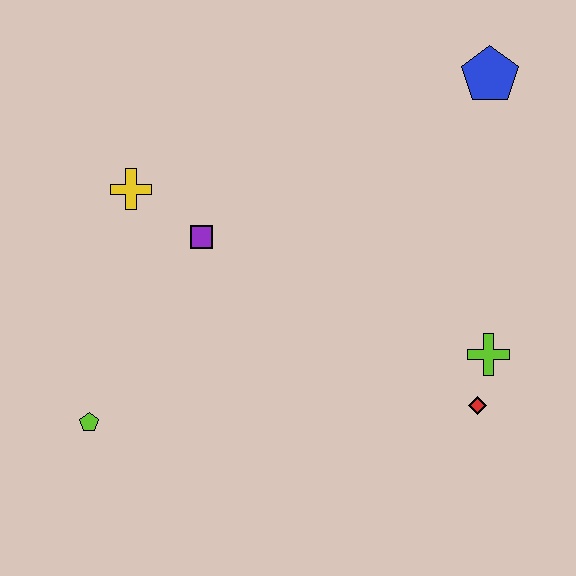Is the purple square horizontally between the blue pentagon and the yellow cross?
Yes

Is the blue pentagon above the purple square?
Yes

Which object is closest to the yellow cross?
The purple square is closest to the yellow cross.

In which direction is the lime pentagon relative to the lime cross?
The lime pentagon is to the left of the lime cross.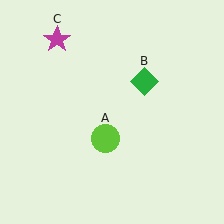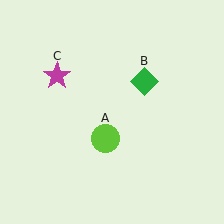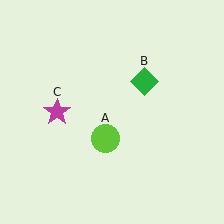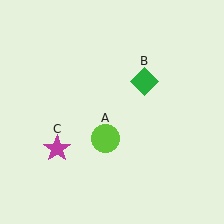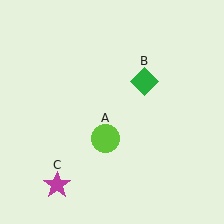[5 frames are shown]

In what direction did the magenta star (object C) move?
The magenta star (object C) moved down.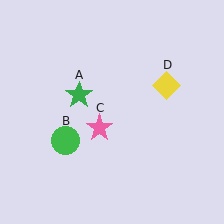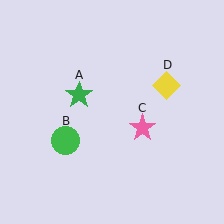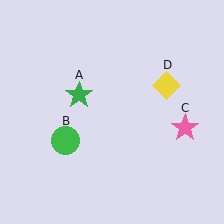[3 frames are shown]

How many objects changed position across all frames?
1 object changed position: pink star (object C).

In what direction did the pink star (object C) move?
The pink star (object C) moved right.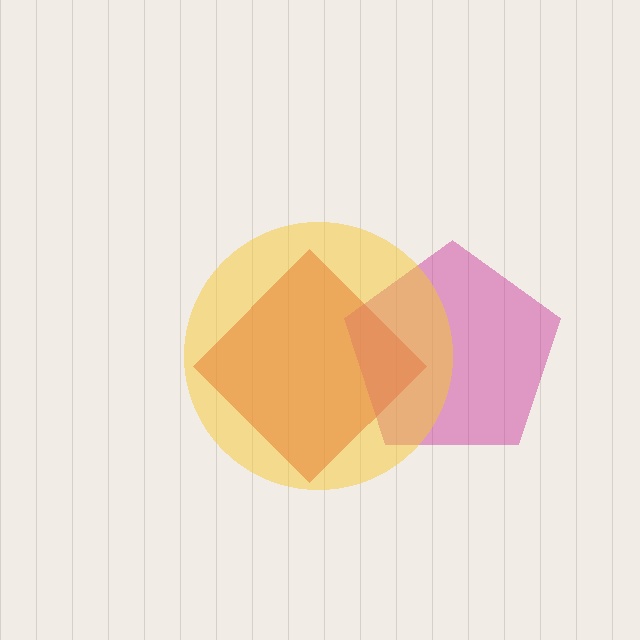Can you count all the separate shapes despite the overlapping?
Yes, there are 3 separate shapes.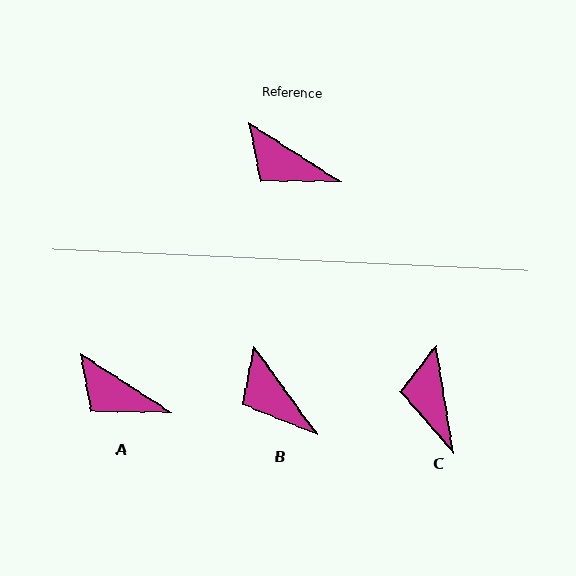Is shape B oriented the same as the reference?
No, it is off by about 21 degrees.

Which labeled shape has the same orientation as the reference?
A.